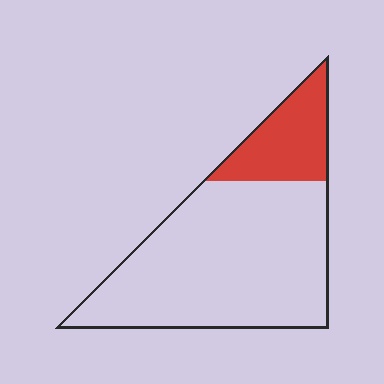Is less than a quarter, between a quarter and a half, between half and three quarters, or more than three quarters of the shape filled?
Less than a quarter.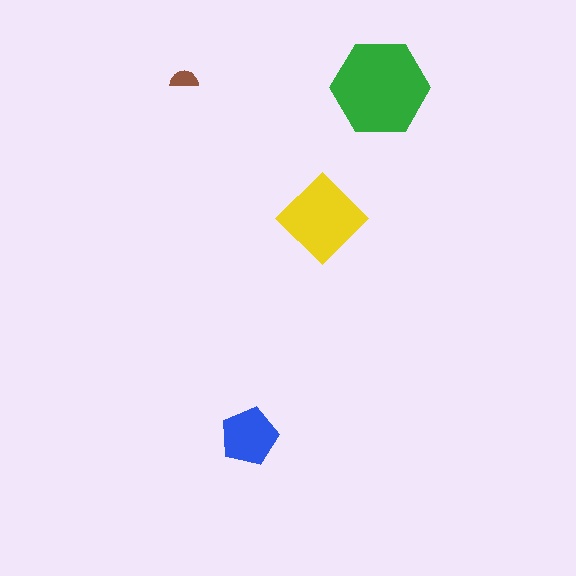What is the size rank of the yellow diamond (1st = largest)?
2nd.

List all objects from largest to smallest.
The green hexagon, the yellow diamond, the blue pentagon, the brown semicircle.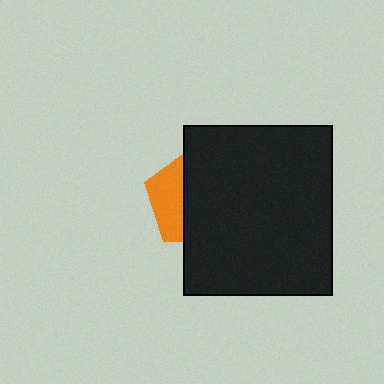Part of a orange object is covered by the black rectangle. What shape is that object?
It is a pentagon.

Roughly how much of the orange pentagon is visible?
A small part of it is visible (roughly 35%).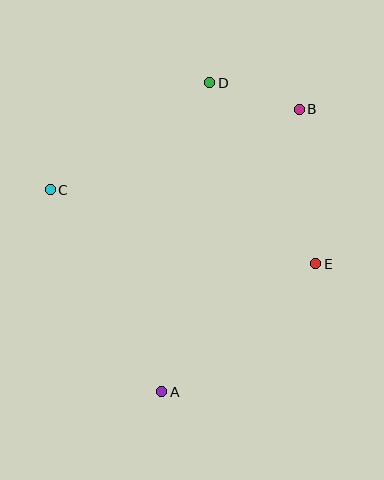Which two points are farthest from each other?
Points A and B are farthest from each other.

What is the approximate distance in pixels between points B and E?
The distance between B and E is approximately 155 pixels.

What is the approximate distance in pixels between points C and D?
The distance between C and D is approximately 192 pixels.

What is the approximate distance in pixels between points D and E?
The distance between D and E is approximately 210 pixels.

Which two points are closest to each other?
Points B and D are closest to each other.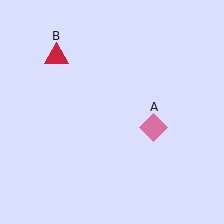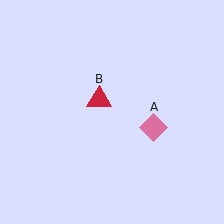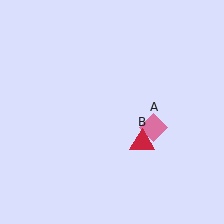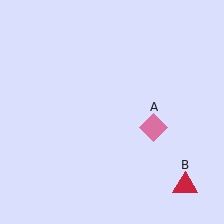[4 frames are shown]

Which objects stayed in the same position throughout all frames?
Pink diamond (object A) remained stationary.